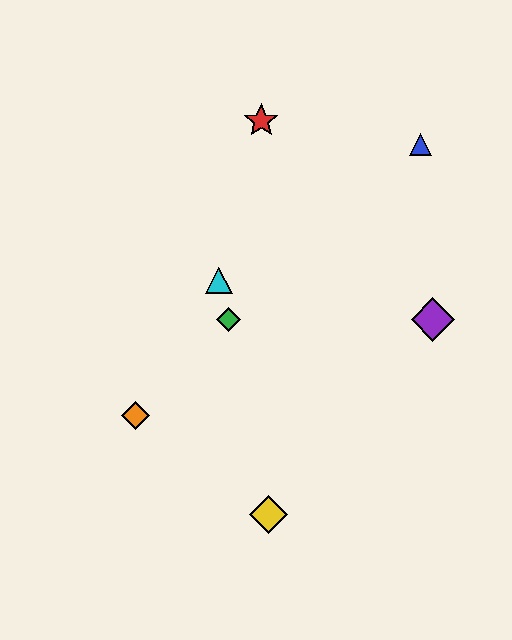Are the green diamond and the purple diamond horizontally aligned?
Yes, both are at y≈319.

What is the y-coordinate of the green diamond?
The green diamond is at y≈319.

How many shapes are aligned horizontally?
2 shapes (the green diamond, the purple diamond) are aligned horizontally.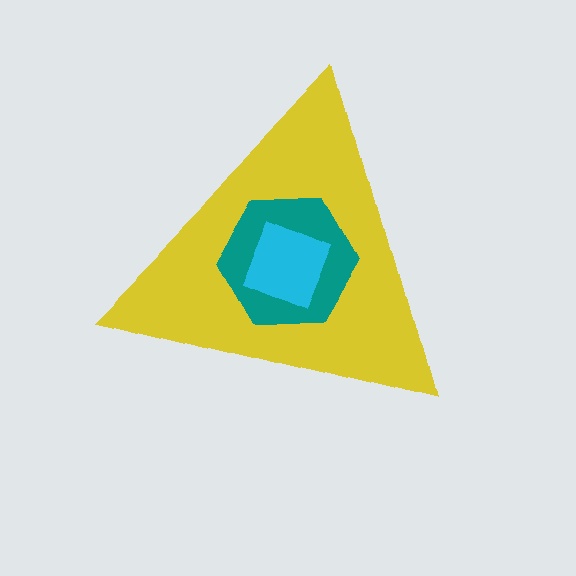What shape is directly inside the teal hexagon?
The cyan diamond.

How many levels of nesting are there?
3.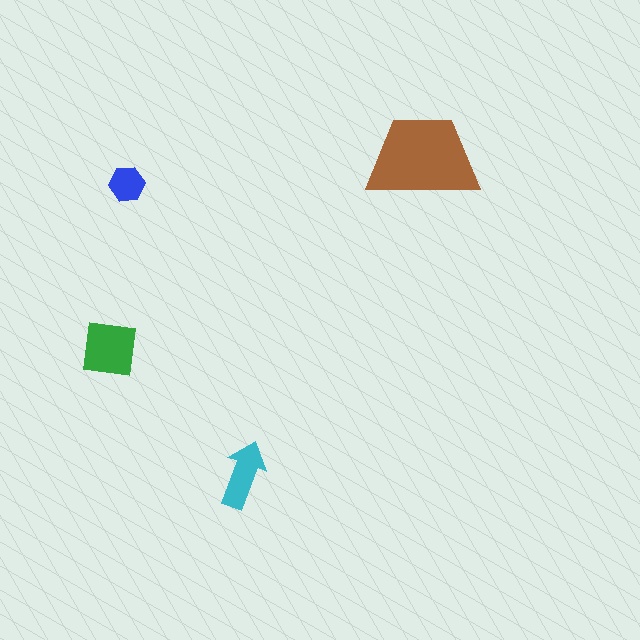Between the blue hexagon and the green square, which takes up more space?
The green square.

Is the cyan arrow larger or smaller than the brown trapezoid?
Smaller.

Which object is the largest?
The brown trapezoid.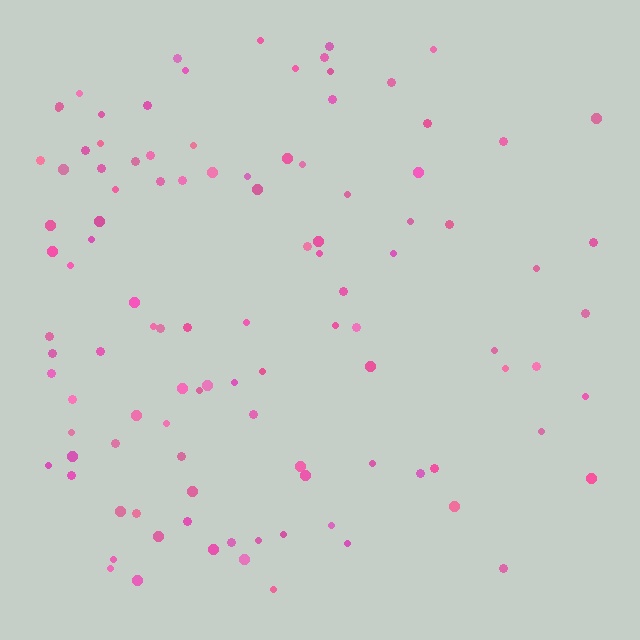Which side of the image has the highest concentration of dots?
The left.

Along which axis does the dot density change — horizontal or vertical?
Horizontal.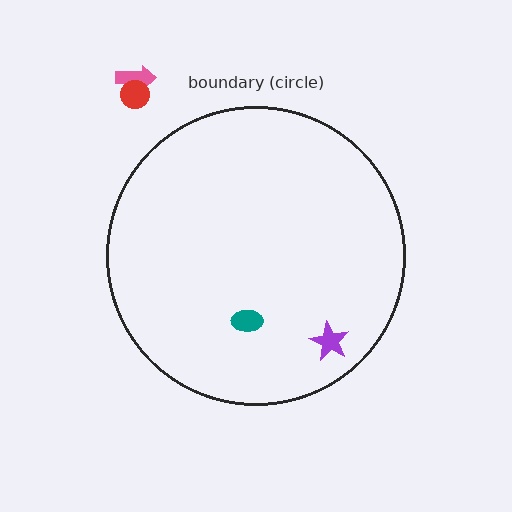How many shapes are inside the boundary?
2 inside, 2 outside.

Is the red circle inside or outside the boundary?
Outside.